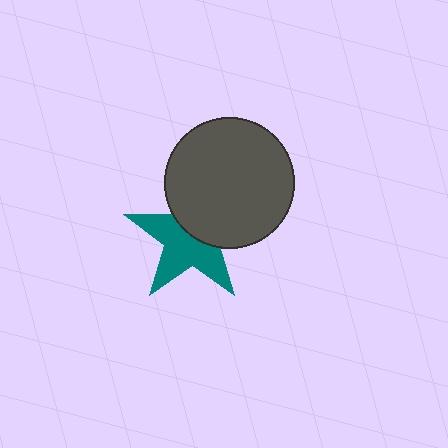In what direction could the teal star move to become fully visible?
The teal star could move toward the lower-left. That would shift it out from behind the dark gray circle entirely.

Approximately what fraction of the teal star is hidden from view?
Roughly 43% of the teal star is hidden behind the dark gray circle.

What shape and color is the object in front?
The object in front is a dark gray circle.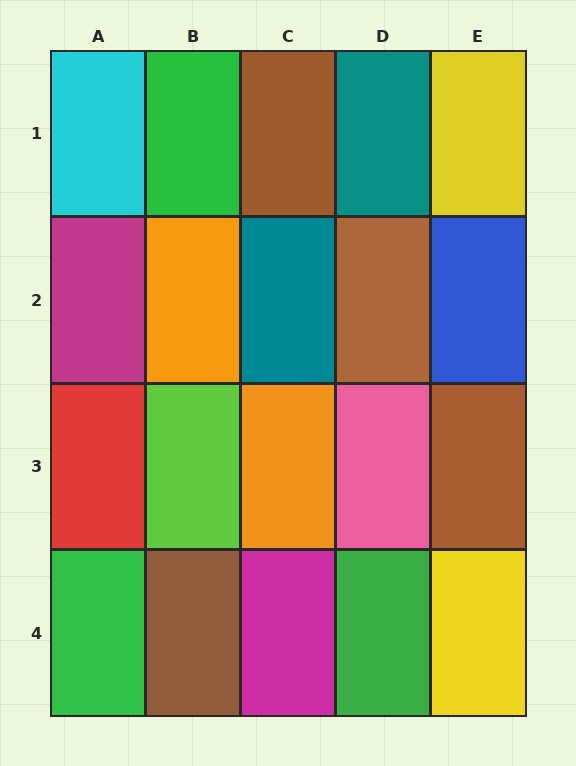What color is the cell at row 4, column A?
Green.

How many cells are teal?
2 cells are teal.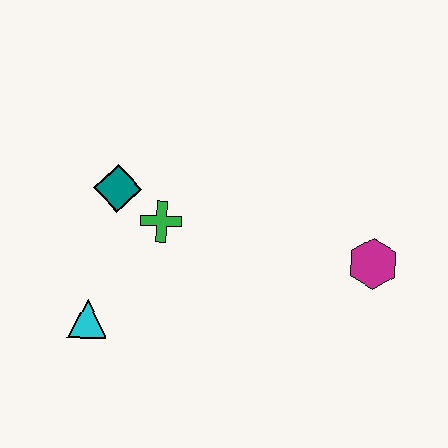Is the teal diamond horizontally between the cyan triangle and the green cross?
Yes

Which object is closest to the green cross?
The teal diamond is closest to the green cross.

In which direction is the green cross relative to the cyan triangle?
The green cross is above the cyan triangle.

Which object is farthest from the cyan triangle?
The magenta hexagon is farthest from the cyan triangle.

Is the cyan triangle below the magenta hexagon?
Yes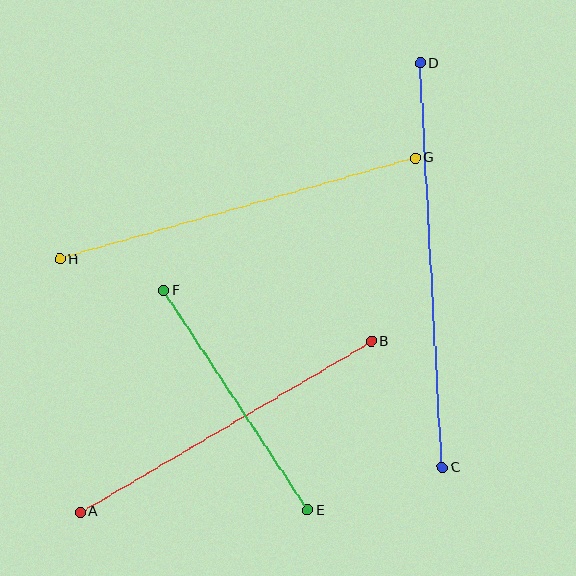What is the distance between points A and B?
The distance is approximately 338 pixels.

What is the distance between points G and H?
The distance is approximately 369 pixels.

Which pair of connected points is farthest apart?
Points C and D are farthest apart.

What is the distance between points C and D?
The distance is approximately 405 pixels.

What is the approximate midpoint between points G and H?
The midpoint is at approximately (237, 209) pixels.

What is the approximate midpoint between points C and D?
The midpoint is at approximately (431, 265) pixels.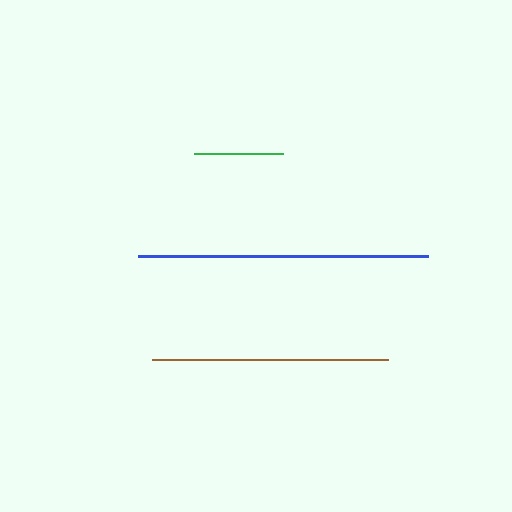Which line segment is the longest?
The blue line is the longest at approximately 291 pixels.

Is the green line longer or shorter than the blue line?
The blue line is longer than the green line.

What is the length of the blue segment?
The blue segment is approximately 291 pixels long.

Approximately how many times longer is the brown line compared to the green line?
The brown line is approximately 2.6 times the length of the green line.